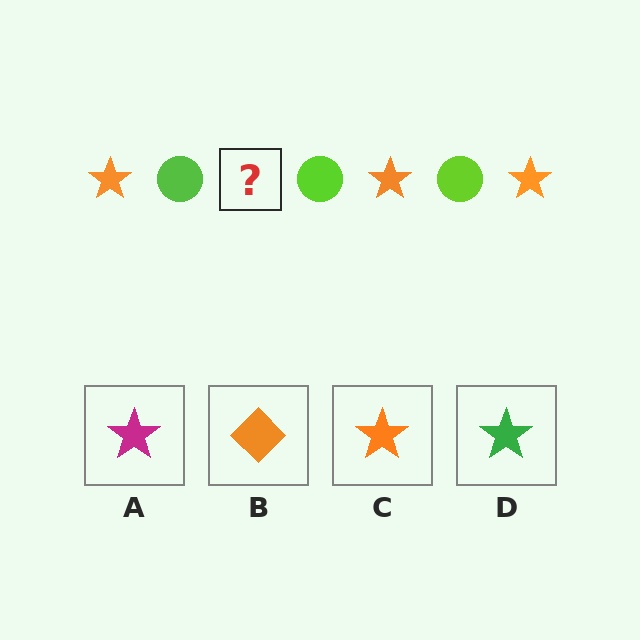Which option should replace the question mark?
Option C.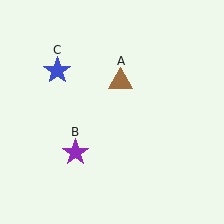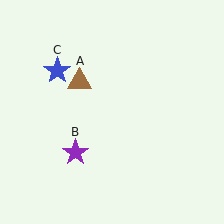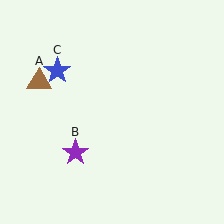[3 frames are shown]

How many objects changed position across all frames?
1 object changed position: brown triangle (object A).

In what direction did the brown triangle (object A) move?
The brown triangle (object A) moved left.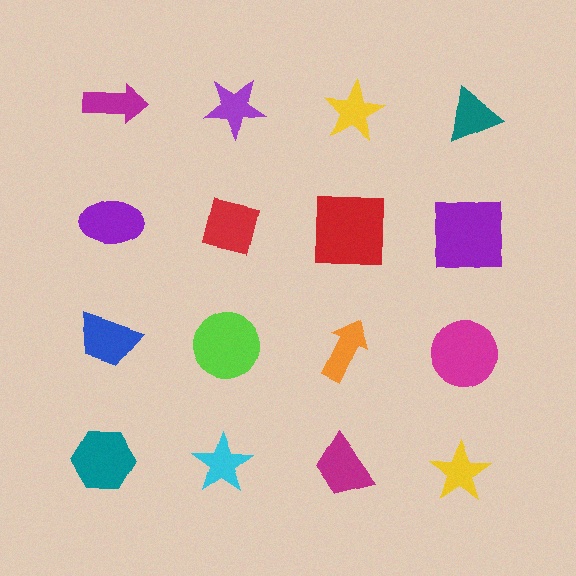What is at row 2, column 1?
A purple ellipse.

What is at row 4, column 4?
A yellow star.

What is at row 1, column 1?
A magenta arrow.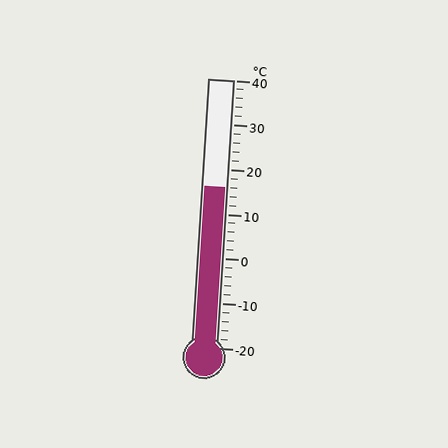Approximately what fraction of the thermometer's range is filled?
The thermometer is filled to approximately 60% of its range.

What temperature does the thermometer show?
The thermometer shows approximately 16°C.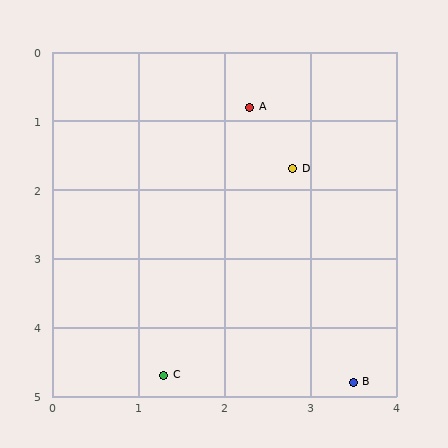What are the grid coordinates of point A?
Point A is at approximately (2.3, 0.8).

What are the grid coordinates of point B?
Point B is at approximately (3.5, 4.8).